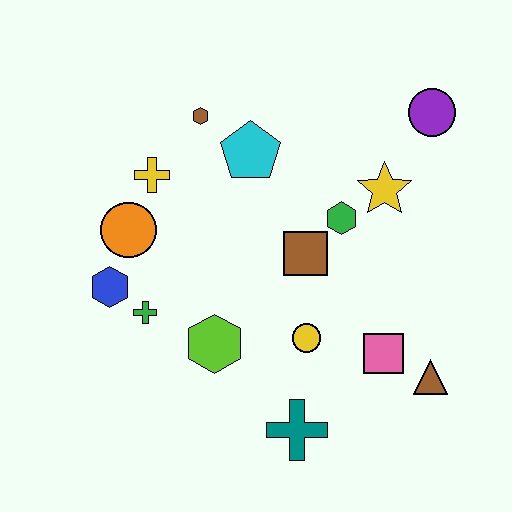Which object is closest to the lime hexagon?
The green cross is closest to the lime hexagon.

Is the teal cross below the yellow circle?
Yes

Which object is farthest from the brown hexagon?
The brown triangle is farthest from the brown hexagon.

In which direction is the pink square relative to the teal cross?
The pink square is to the right of the teal cross.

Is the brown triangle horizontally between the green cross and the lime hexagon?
No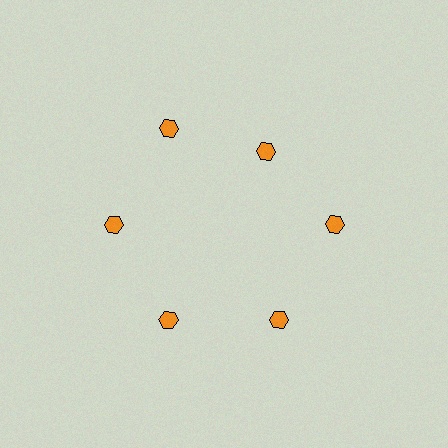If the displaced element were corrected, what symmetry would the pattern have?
It would have 6-fold rotational symmetry — the pattern would map onto itself every 60 degrees.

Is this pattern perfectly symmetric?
No. The 6 orange hexagons are arranged in a ring, but one element near the 1 o'clock position is pulled inward toward the center, breaking the 6-fold rotational symmetry.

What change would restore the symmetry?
The symmetry would be restored by moving it outward, back onto the ring so that all 6 hexagons sit at equal angles and equal distance from the center.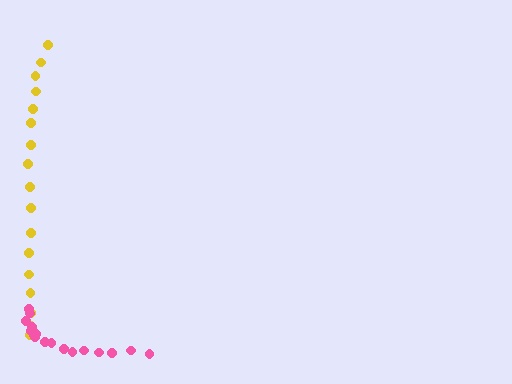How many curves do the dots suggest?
There are 2 distinct paths.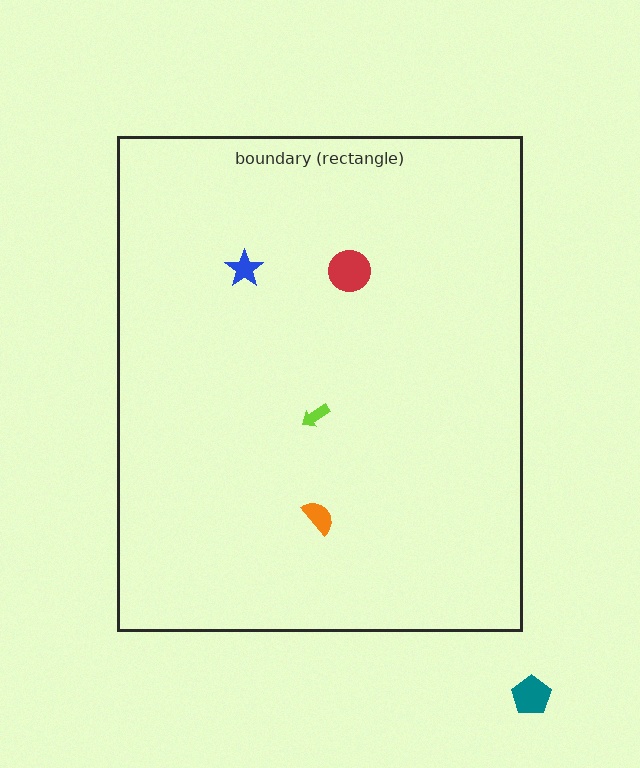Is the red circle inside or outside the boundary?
Inside.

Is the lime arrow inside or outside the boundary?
Inside.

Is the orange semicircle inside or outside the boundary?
Inside.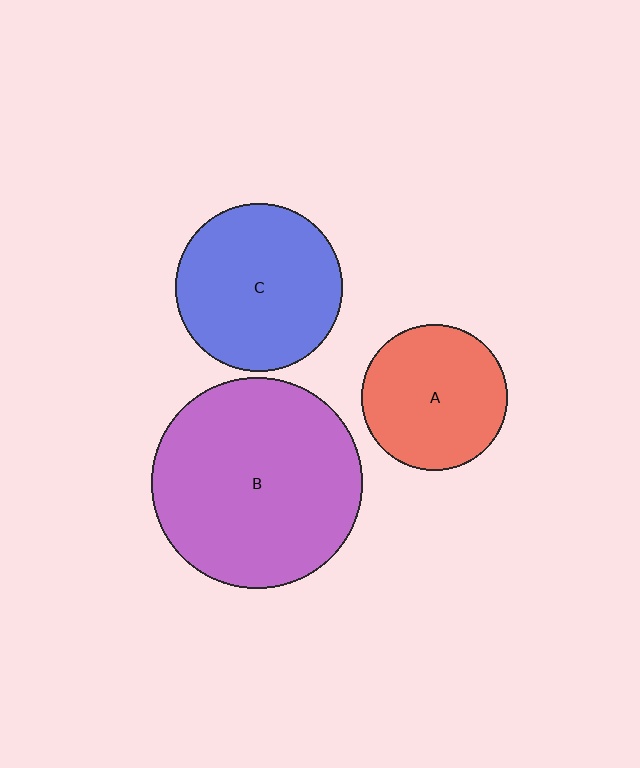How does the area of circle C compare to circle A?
Approximately 1.3 times.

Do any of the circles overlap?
No, none of the circles overlap.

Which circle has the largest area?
Circle B (purple).